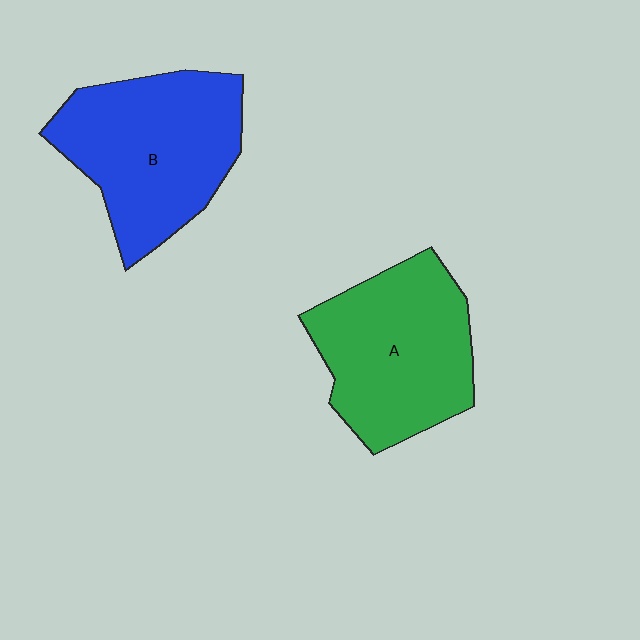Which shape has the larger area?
Shape B (blue).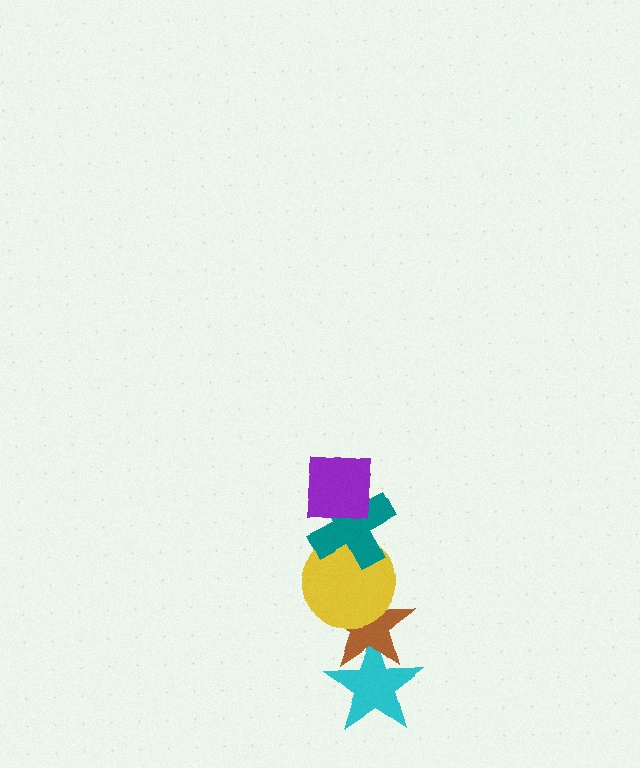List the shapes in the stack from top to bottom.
From top to bottom: the purple square, the teal cross, the yellow circle, the brown star, the cyan star.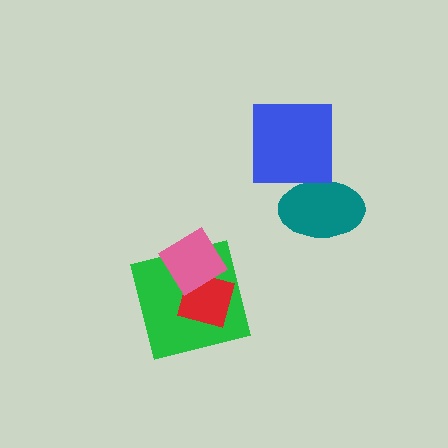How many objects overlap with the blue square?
1 object overlaps with the blue square.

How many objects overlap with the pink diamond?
2 objects overlap with the pink diamond.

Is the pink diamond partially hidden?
No, no other shape covers it.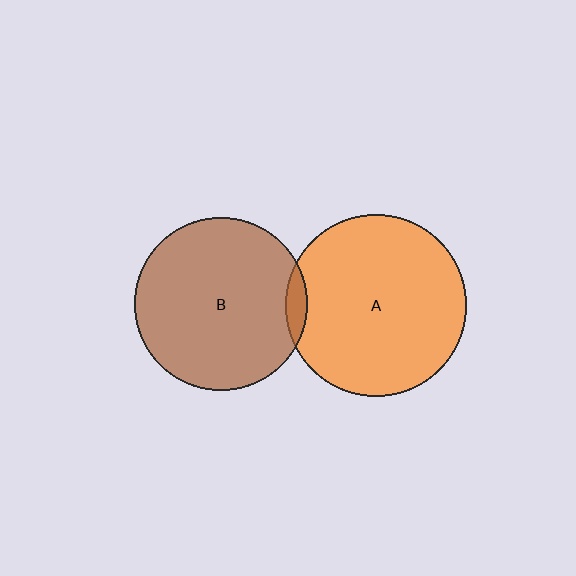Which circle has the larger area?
Circle A (orange).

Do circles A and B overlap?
Yes.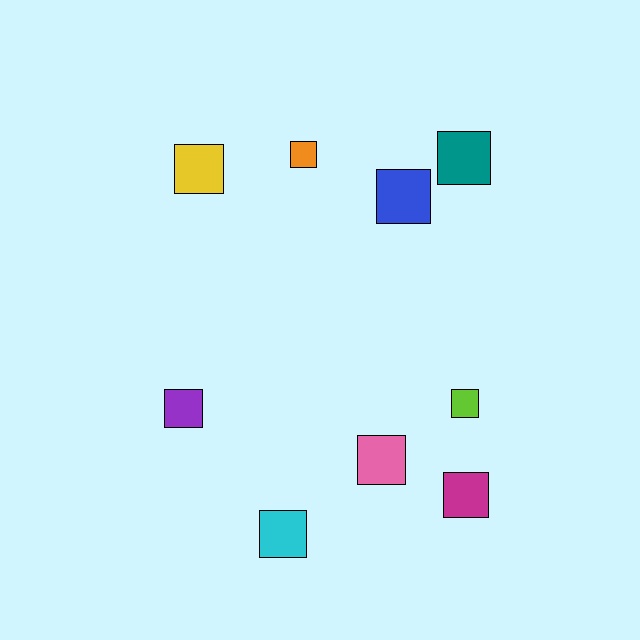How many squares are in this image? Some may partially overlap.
There are 9 squares.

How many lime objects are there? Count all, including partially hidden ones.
There is 1 lime object.